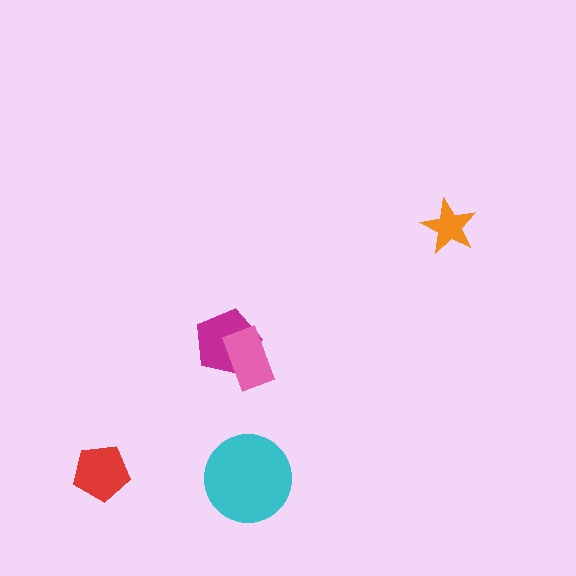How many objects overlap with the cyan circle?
0 objects overlap with the cyan circle.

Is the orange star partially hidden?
No, no other shape covers it.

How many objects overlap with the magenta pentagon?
1 object overlaps with the magenta pentagon.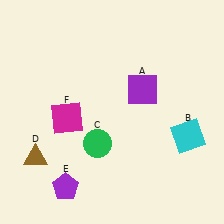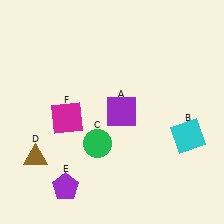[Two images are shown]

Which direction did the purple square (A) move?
The purple square (A) moved down.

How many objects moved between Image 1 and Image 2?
1 object moved between the two images.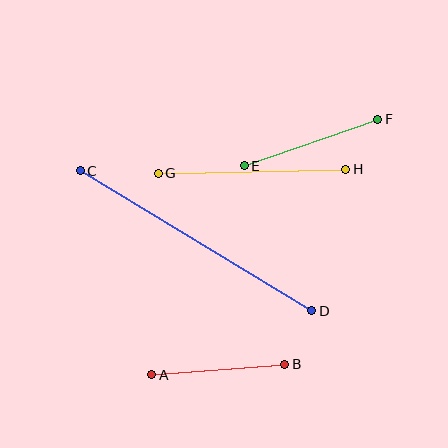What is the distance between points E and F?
The distance is approximately 141 pixels.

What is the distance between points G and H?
The distance is approximately 187 pixels.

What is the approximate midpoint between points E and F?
The midpoint is at approximately (311, 142) pixels.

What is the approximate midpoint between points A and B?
The midpoint is at approximately (218, 370) pixels.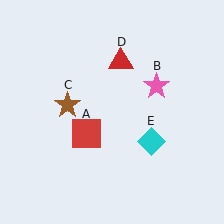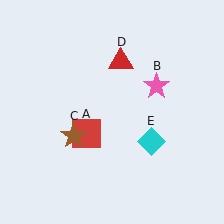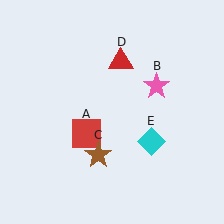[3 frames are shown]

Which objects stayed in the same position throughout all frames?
Red square (object A) and pink star (object B) and red triangle (object D) and cyan diamond (object E) remained stationary.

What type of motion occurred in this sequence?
The brown star (object C) rotated counterclockwise around the center of the scene.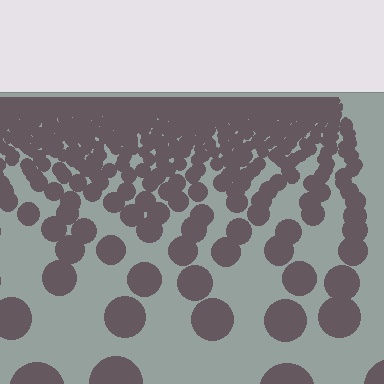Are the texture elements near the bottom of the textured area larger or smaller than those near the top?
Larger. Near the bottom, elements are closer to the viewer and appear at a bigger on-screen size.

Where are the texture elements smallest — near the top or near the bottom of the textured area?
Near the top.